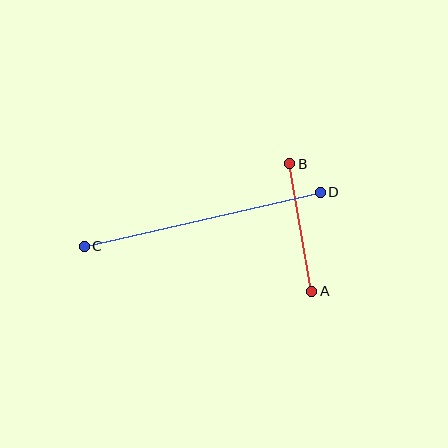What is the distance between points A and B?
The distance is approximately 129 pixels.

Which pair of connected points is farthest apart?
Points C and D are farthest apart.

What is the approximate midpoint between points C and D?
The midpoint is at approximately (202, 219) pixels.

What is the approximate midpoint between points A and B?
The midpoint is at approximately (301, 227) pixels.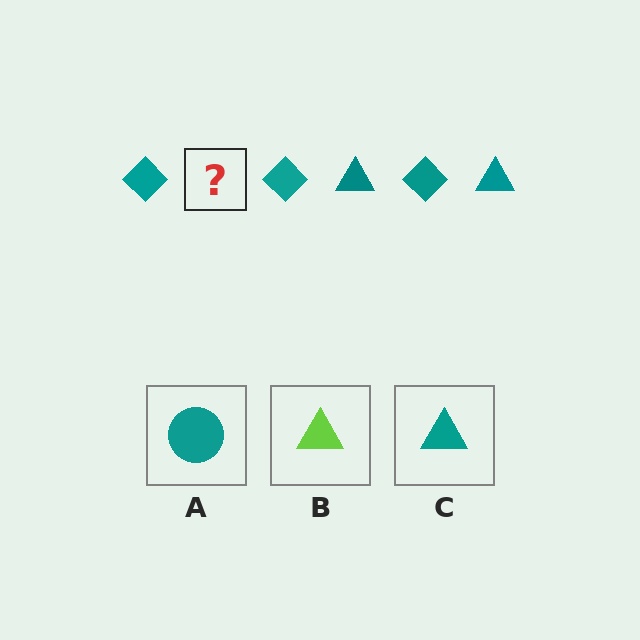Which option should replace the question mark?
Option C.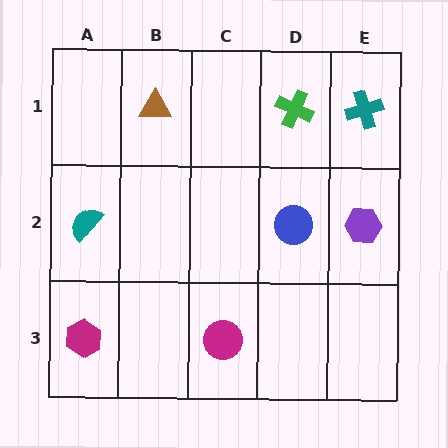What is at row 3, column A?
A magenta hexagon.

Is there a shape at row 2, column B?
No, that cell is empty.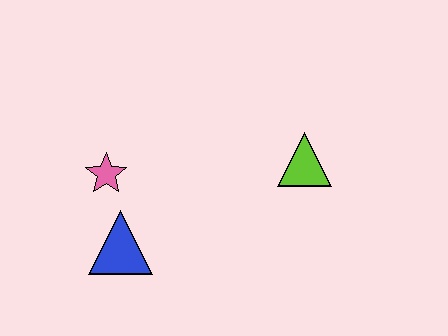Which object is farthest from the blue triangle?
The lime triangle is farthest from the blue triangle.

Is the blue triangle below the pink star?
Yes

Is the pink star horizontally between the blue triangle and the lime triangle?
No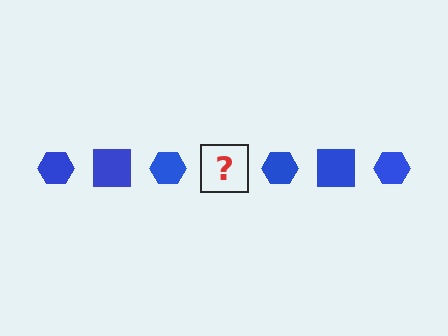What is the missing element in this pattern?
The missing element is a blue square.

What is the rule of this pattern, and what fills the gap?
The rule is that the pattern cycles through hexagon, square shapes in blue. The gap should be filled with a blue square.